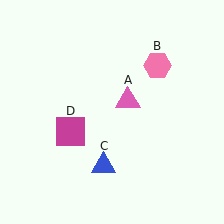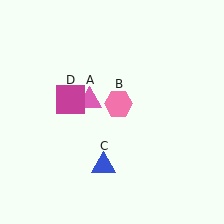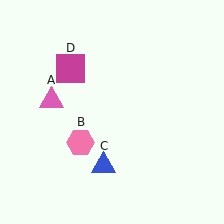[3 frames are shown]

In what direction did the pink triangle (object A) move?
The pink triangle (object A) moved left.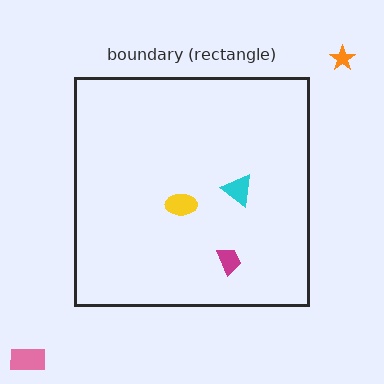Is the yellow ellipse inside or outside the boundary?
Inside.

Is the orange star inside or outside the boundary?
Outside.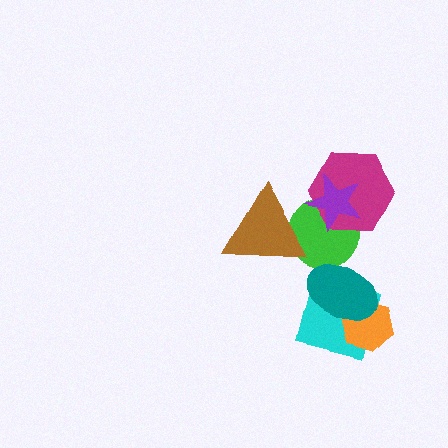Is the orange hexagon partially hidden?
Yes, it is partially covered by another shape.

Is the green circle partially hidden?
Yes, it is partially covered by another shape.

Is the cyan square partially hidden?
Yes, it is partially covered by another shape.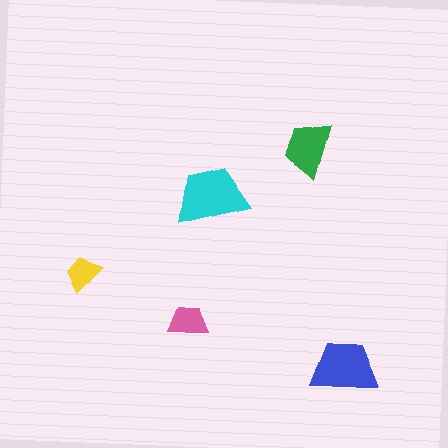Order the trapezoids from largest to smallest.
the cyan one, the blue one, the green one, the pink one, the yellow one.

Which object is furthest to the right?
The blue trapezoid is rightmost.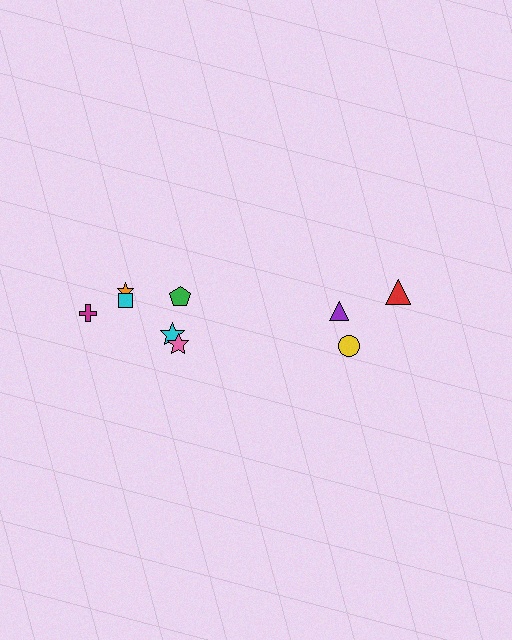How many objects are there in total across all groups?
There are 9 objects.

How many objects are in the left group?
There are 6 objects.